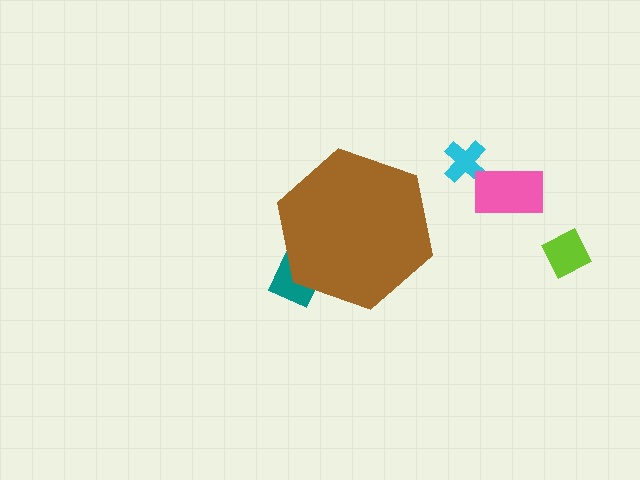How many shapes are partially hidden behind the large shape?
1 shape is partially hidden.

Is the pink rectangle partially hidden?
No, the pink rectangle is fully visible.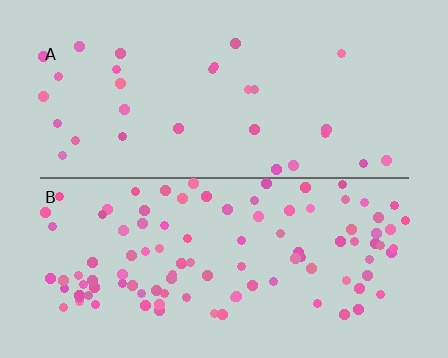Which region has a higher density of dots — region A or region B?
B (the bottom).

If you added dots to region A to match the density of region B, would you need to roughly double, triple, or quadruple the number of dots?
Approximately triple.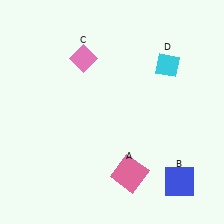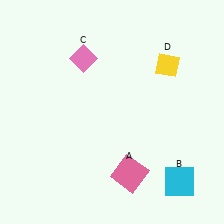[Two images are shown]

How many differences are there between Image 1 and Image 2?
There are 2 differences between the two images.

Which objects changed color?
B changed from blue to cyan. D changed from cyan to yellow.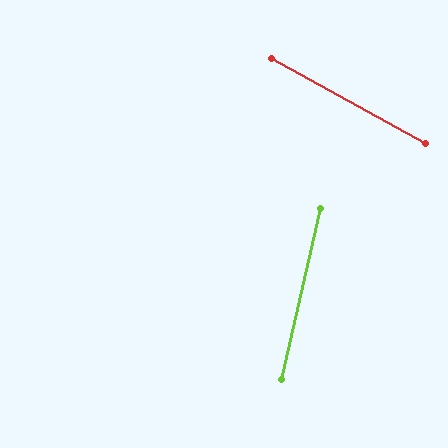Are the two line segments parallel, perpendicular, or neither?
Neither parallel nor perpendicular — they differ by about 74°.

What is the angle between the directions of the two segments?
Approximately 74 degrees.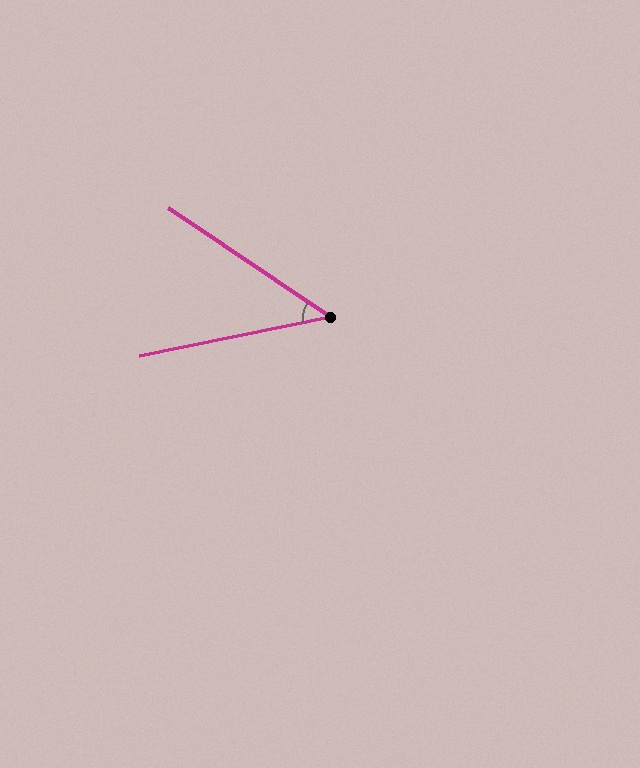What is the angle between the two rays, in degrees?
Approximately 45 degrees.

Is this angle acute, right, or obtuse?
It is acute.